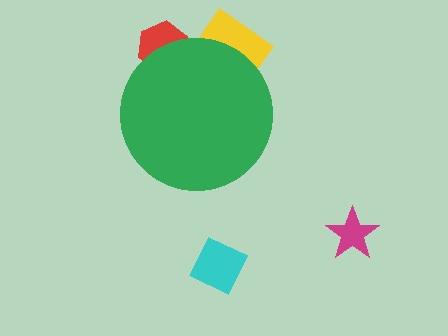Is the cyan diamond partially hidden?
No, the cyan diamond is fully visible.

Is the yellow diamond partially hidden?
Yes, the yellow diamond is partially hidden behind the green circle.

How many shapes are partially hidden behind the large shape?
2 shapes are partially hidden.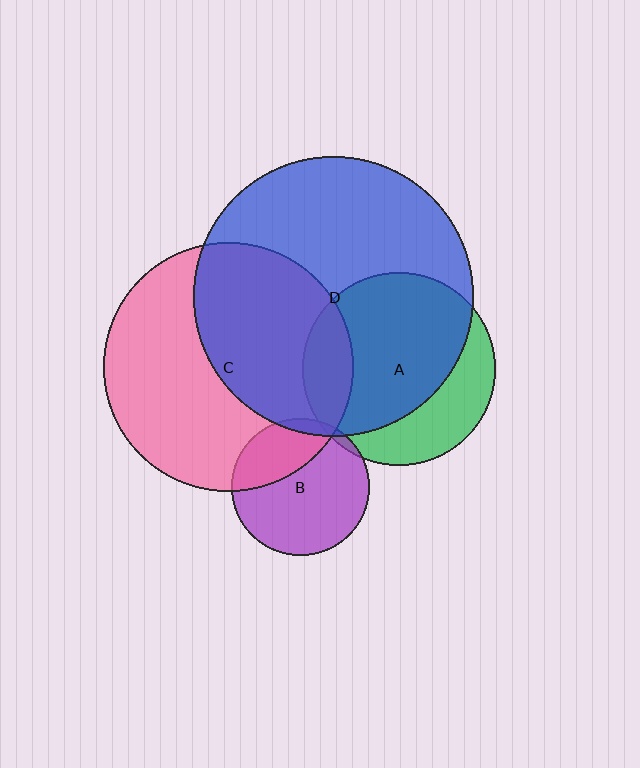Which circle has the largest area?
Circle D (blue).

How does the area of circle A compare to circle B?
Approximately 2.0 times.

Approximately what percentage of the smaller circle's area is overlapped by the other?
Approximately 5%.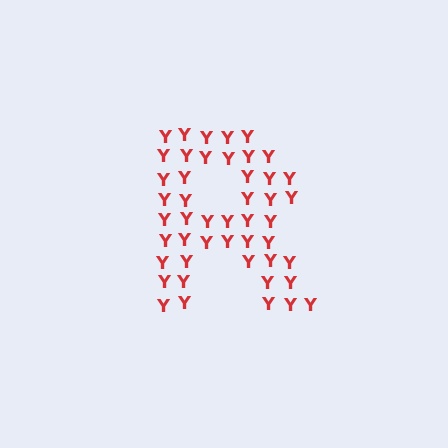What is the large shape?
The large shape is the letter R.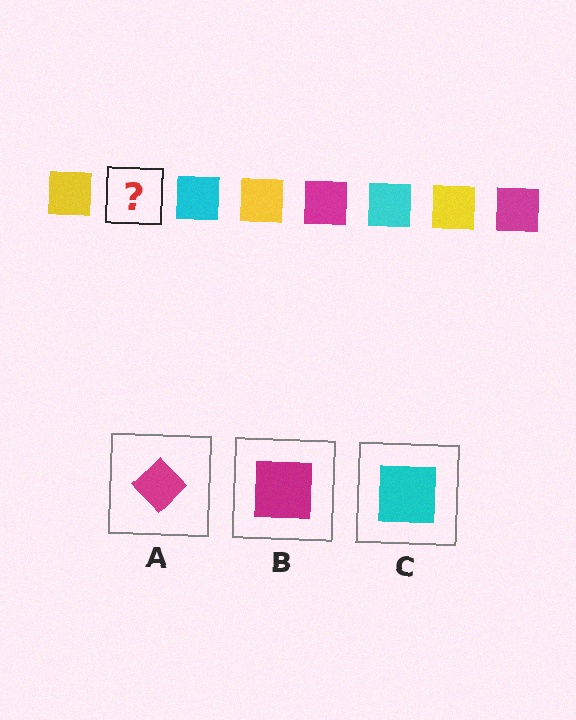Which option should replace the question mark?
Option B.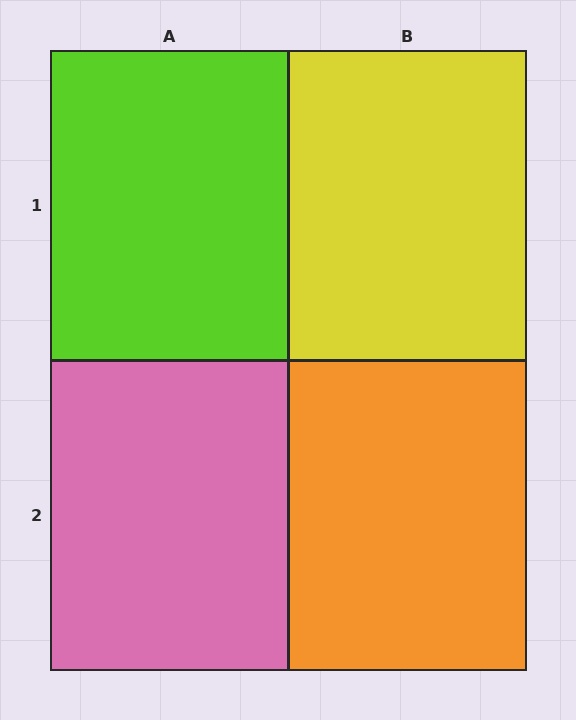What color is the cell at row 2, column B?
Orange.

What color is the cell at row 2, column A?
Pink.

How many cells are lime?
1 cell is lime.